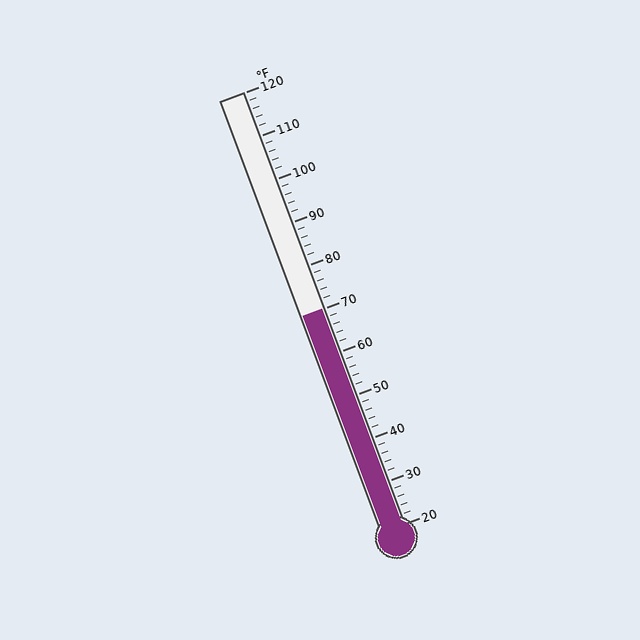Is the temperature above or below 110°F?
The temperature is below 110°F.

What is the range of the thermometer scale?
The thermometer scale ranges from 20°F to 120°F.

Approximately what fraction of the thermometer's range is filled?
The thermometer is filled to approximately 50% of its range.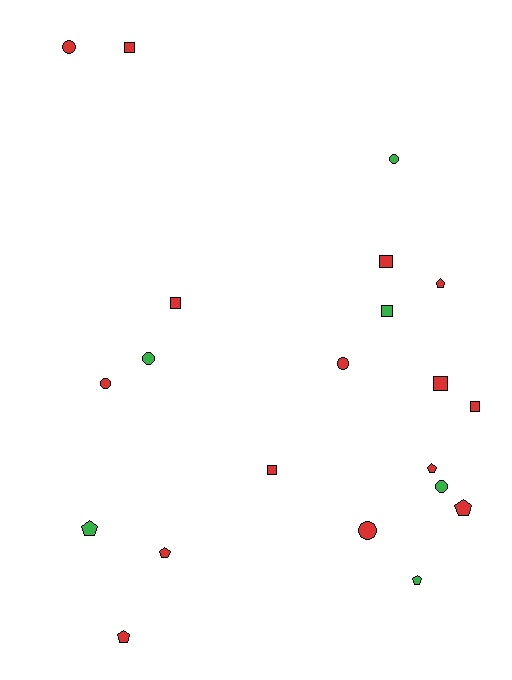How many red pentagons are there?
There are 5 red pentagons.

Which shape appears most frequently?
Circle, with 7 objects.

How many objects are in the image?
There are 21 objects.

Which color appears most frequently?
Red, with 15 objects.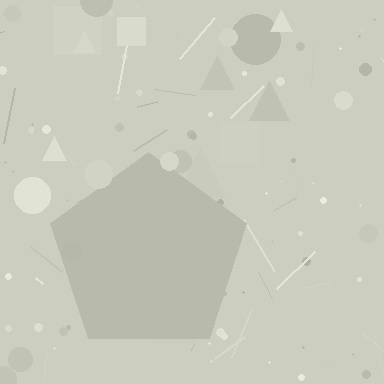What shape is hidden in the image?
A pentagon is hidden in the image.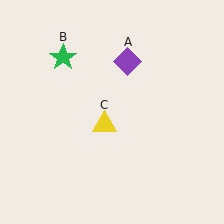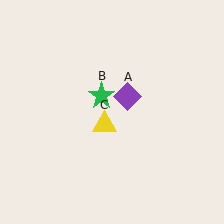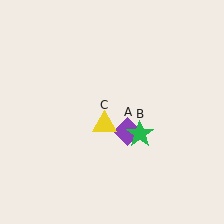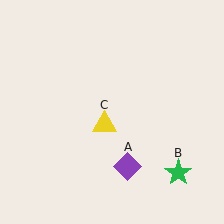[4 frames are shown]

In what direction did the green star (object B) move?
The green star (object B) moved down and to the right.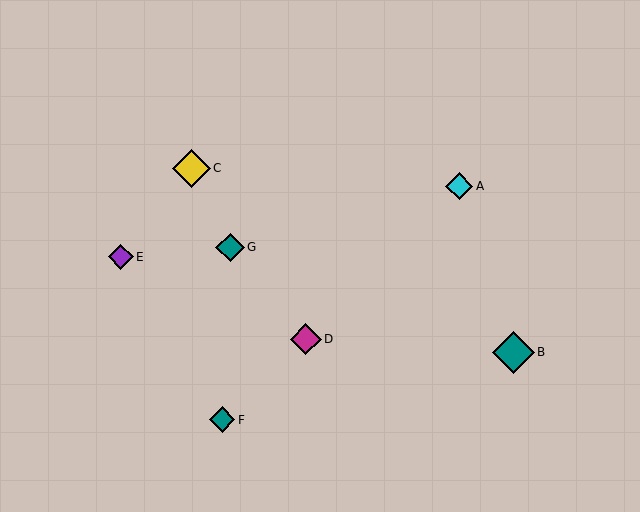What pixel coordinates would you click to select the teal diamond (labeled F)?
Click at (222, 420) to select the teal diamond F.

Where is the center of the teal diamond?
The center of the teal diamond is at (513, 352).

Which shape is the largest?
The teal diamond (labeled B) is the largest.